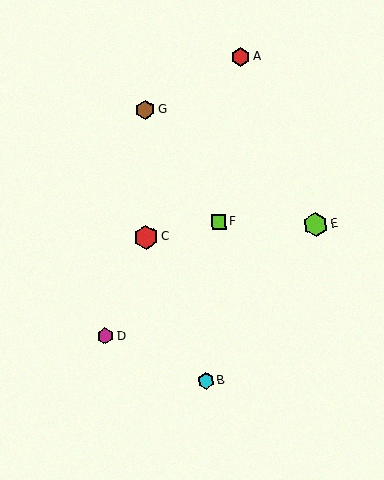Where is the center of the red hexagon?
The center of the red hexagon is at (146, 237).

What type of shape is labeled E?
Shape E is a lime hexagon.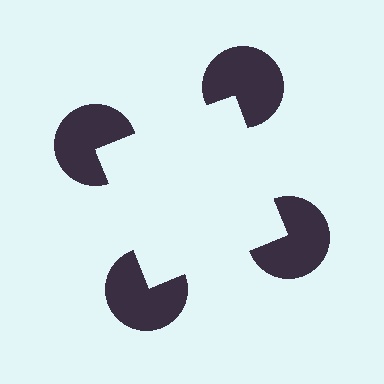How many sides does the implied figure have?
4 sides.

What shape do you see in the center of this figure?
An illusory square — its edges are inferred from the aligned wedge cuts in the pac-man discs, not physically drawn.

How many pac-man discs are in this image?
There are 4 — one at each vertex of the illusory square.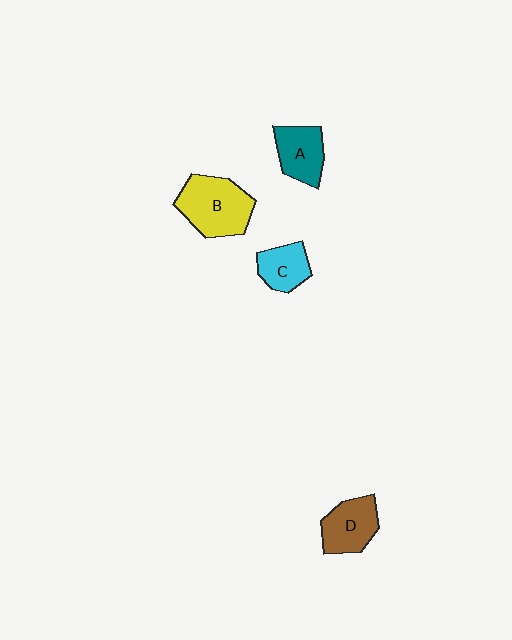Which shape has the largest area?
Shape B (yellow).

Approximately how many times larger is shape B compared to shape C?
Approximately 1.8 times.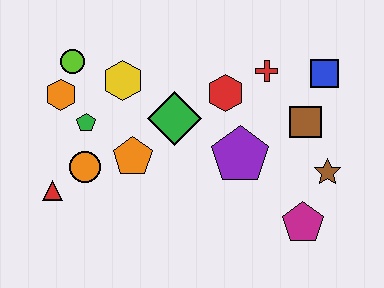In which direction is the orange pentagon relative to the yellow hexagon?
The orange pentagon is below the yellow hexagon.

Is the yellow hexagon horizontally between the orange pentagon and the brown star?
No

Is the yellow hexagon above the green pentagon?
Yes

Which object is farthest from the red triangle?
The blue square is farthest from the red triangle.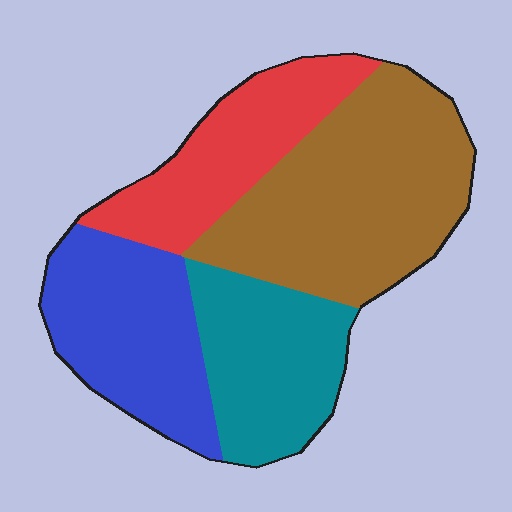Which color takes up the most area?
Brown, at roughly 35%.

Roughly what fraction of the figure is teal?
Teal covers 21% of the figure.